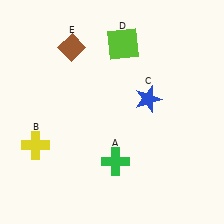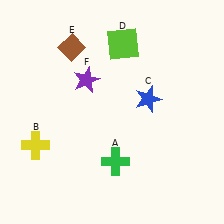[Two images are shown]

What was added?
A purple star (F) was added in Image 2.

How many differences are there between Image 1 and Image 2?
There is 1 difference between the two images.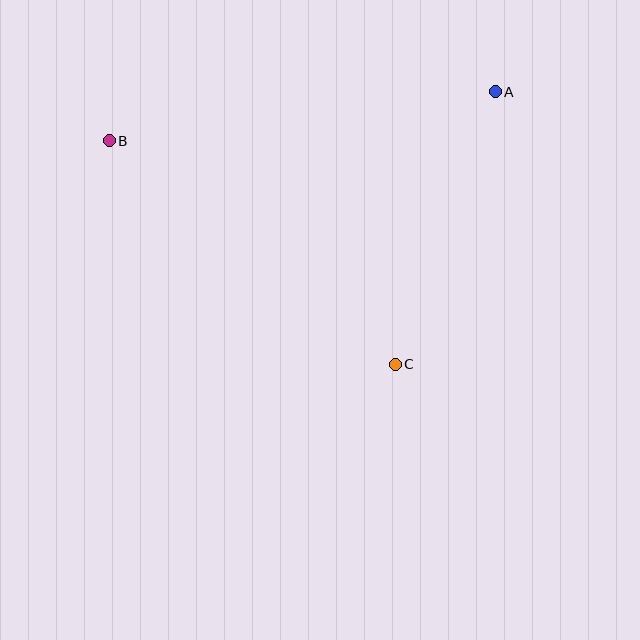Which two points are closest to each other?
Points A and C are closest to each other.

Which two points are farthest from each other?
Points A and B are farthest from each other.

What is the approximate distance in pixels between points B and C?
The distance between B and C is approximately 363 pixels.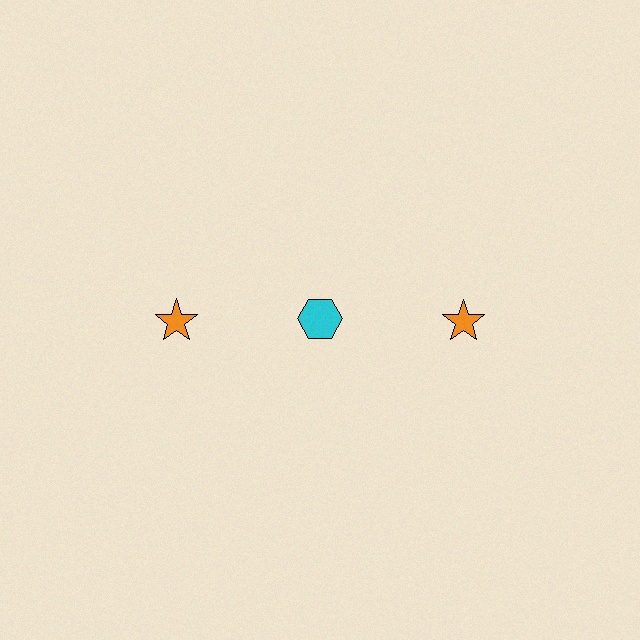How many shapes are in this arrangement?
There are 3 shapes arranged in a grid pattern.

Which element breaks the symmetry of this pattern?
The cyan hexagon in the top row, second from left column breaks the symmetry. All other shapes are orange stars.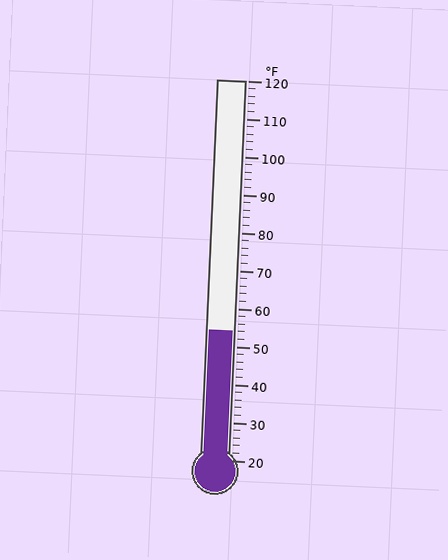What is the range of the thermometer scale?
The thermometer scale ranges from 20°F to 120°F.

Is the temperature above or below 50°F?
The temperature is above 50°F.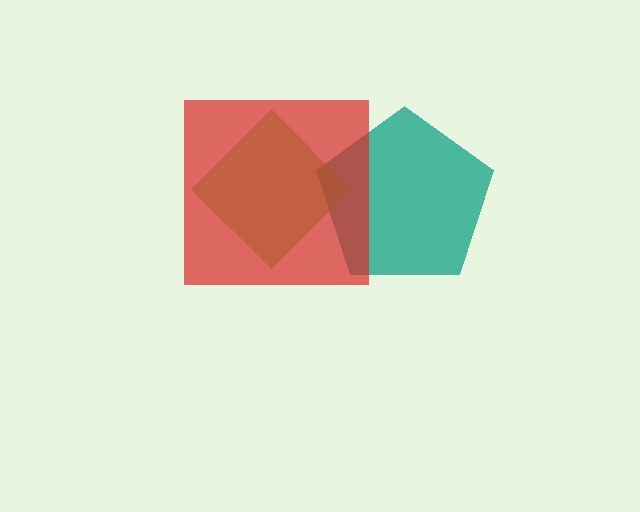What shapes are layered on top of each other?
The layered shapes are: a teal pentagon, a red square, a brown diamond.